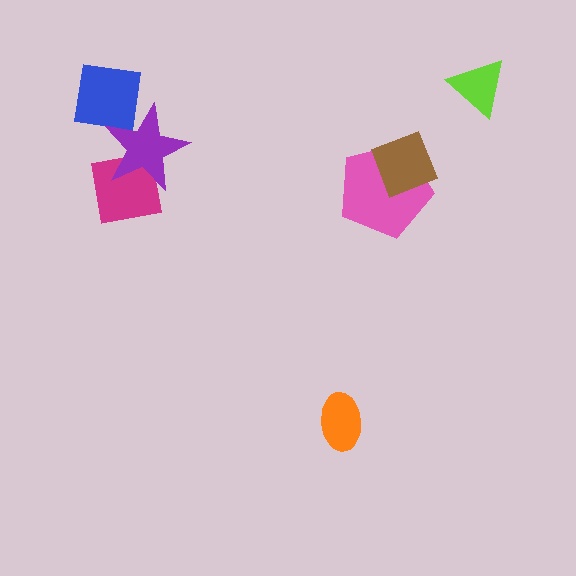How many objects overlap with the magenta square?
1 object overlaps with the magenta square.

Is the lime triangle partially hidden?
No, no other shape covers it.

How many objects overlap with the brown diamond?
1 object overlaps with the brown diamond.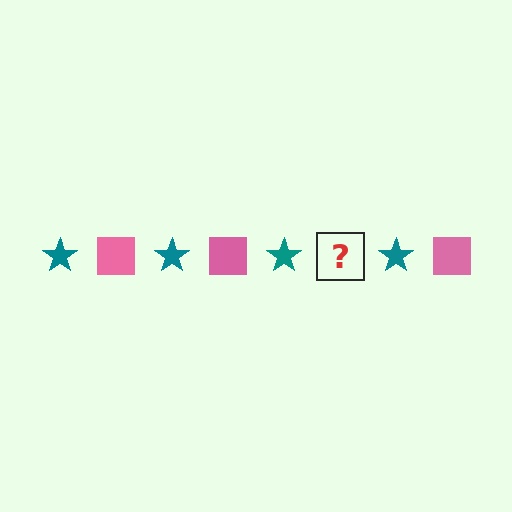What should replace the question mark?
The question mark should be replaced with a pink square.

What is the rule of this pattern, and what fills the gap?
The rule is that the pattern alternates between teal star and pink square. The gap should be filled with a pink square.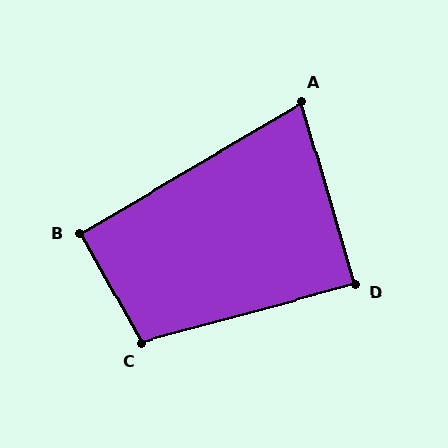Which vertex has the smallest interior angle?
A, at approximately 76 degrees.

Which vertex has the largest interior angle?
C, at approximately 104 degrees.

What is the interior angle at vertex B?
Approximately 91 degrees (approximately right).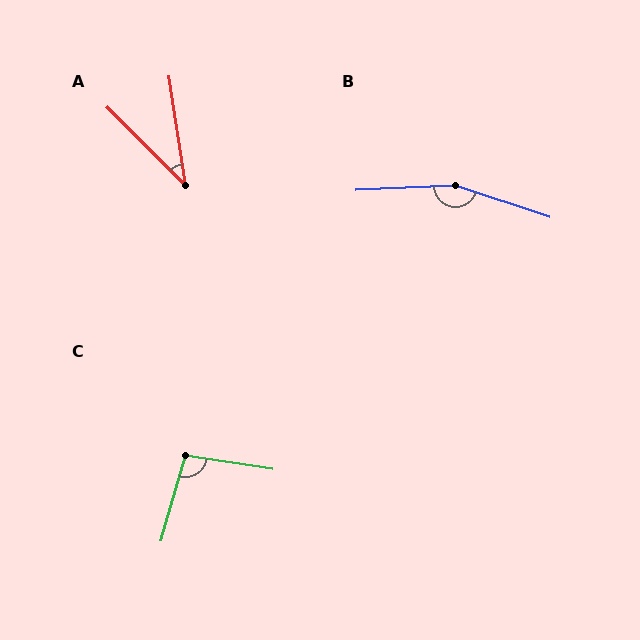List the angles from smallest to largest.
A (36°), C (98°), B (159°).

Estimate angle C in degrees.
Approximately 98 degrees.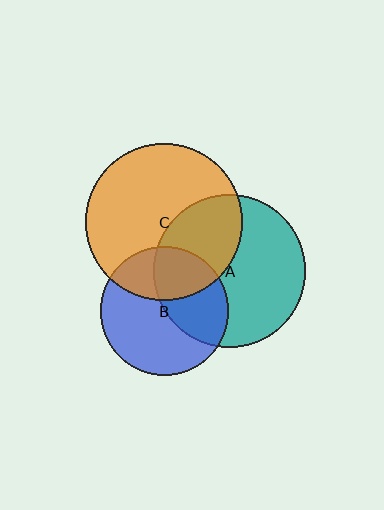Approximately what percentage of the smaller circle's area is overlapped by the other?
Approximately 35%.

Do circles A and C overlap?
Yes.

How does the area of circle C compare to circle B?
Approximately 1.5 times.